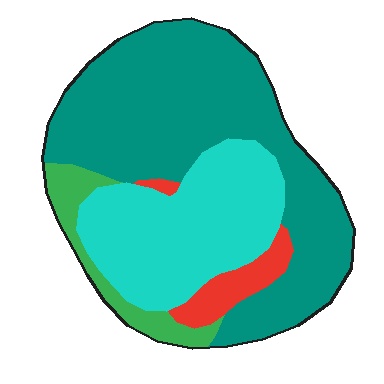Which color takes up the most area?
Teal, at roughly 55%.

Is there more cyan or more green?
Cyan.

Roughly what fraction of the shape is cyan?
Cyan takes up about one third (1/3) of the shape.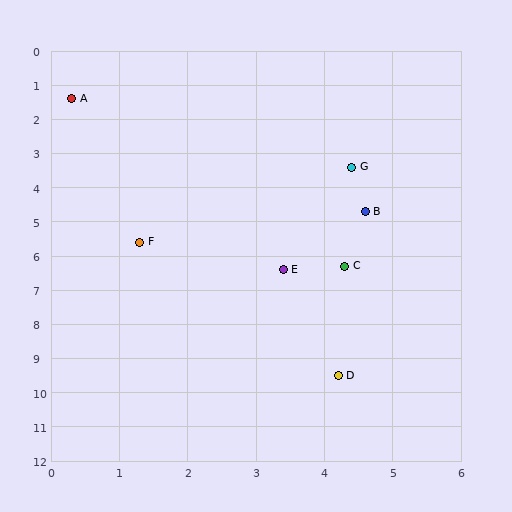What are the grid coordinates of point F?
Point F is at approximately (1.3, 5.6).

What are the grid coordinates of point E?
Point E is at approximately (3.4, 6.4).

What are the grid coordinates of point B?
Point B is at approximately (4.6, 4.7).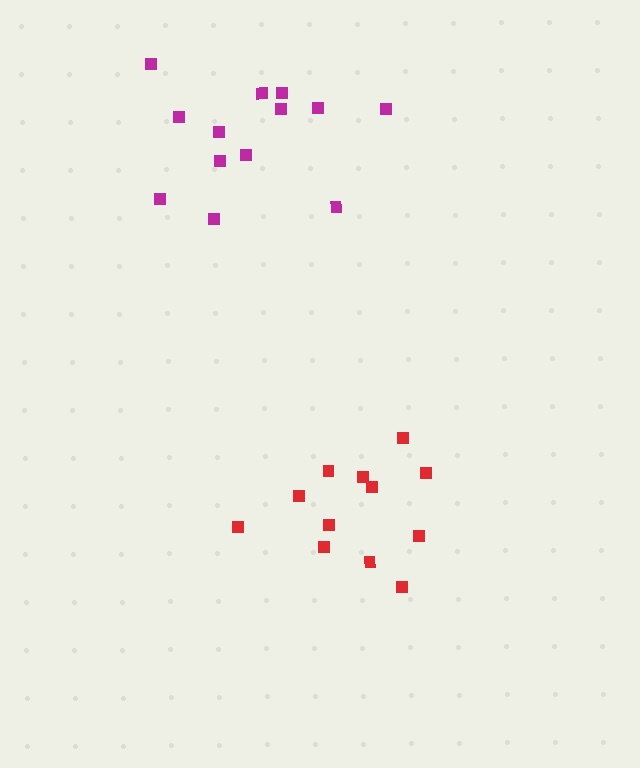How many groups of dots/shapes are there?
There are 2 groups.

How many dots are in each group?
Group 1: 12 dots, Group 2: 13 dots (25 total).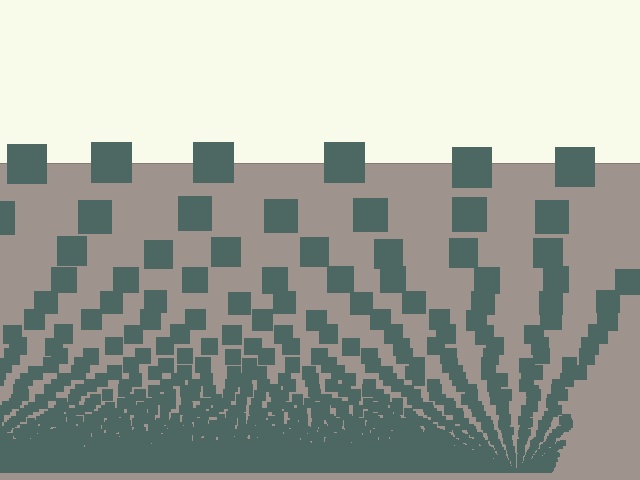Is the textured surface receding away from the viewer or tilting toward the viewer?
The surface appears to tilt toward the viewer. Texture elements get larger and sparser toward the top.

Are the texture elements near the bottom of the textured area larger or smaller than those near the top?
Smaller. The gradient is inverted — elements near the bottom are smaller and denser.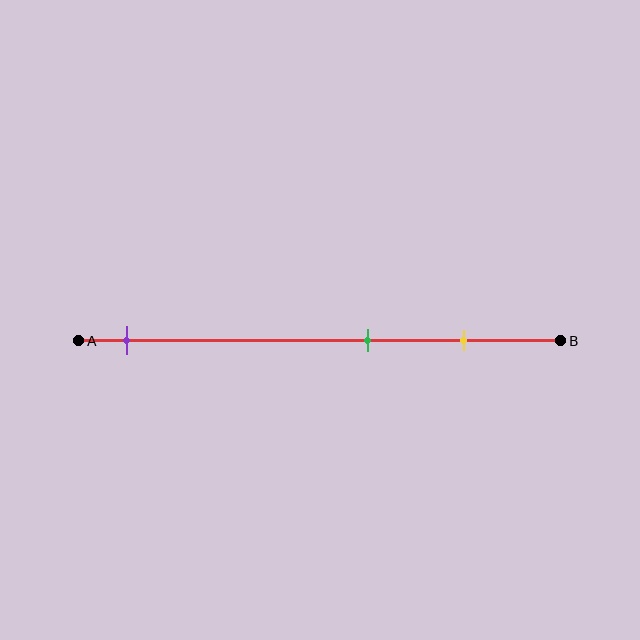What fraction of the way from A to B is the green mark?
The green mark is approximately 60% (0.6) of the way from A to B.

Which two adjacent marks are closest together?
The green and yellow marks are the closest adjacent pair.